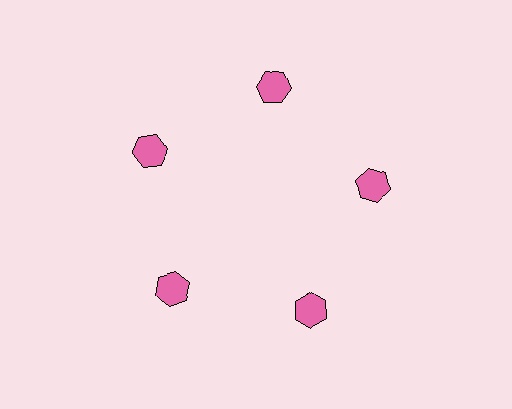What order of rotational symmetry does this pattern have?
This pattern has 5-fold rotational symmetry.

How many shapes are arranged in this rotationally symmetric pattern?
There are 5 shapes, arranged in 5 groups of 1.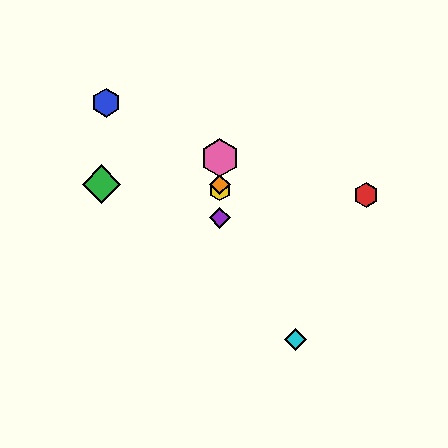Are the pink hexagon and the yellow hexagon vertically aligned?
Yes, both are at x≈220.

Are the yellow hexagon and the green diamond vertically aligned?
No, the yellow hexagon is at x≈220 and the green diamond is at x≈101.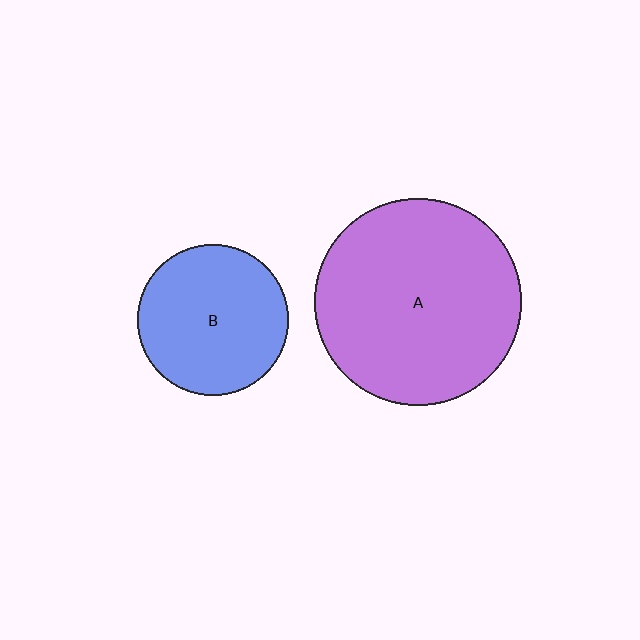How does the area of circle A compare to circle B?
Approximately 1.9 times.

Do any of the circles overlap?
No, none of the circles overlap.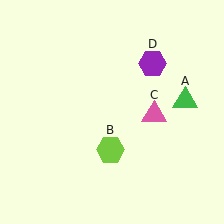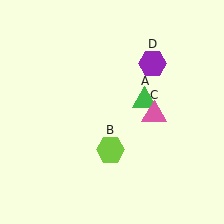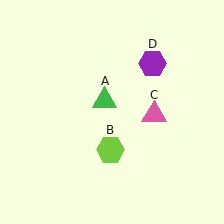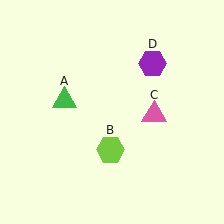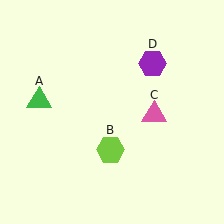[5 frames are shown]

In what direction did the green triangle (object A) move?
The green triangle (object A) moved left.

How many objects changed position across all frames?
1 object changed position: green triangle (object A).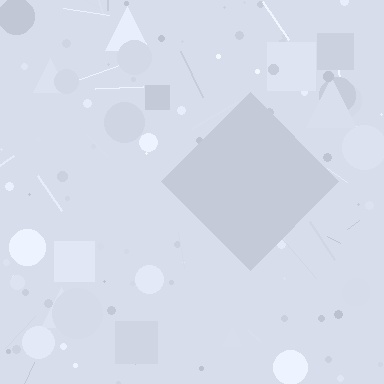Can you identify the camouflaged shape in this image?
The camouflaged shape is a diamond.